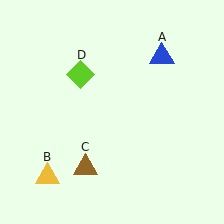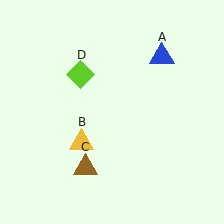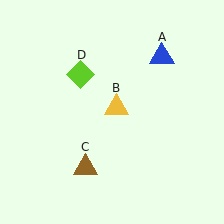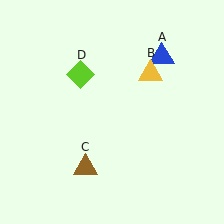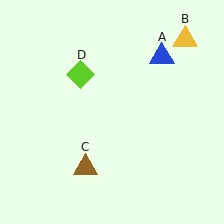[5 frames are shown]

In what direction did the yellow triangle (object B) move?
The yellow triangle (object B) moved up and to the right.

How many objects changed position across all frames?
1 object changed position: yellow triangle (object B).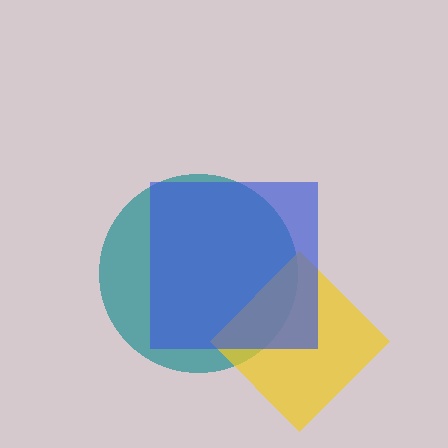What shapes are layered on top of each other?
The layered shapes are: a teal circle, a yellow diamond, a blue square.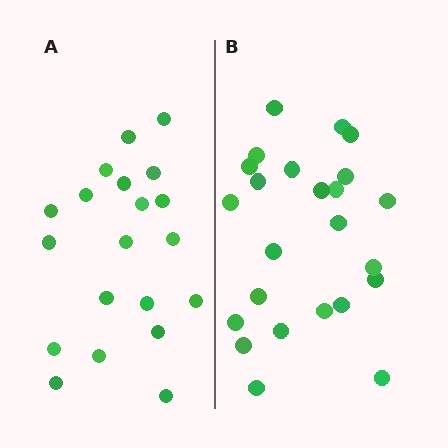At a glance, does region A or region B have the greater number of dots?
Region B (the right region) has more dots.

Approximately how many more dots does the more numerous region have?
Region B has about 4 more dots than region A.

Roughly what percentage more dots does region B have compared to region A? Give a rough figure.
About 20% more.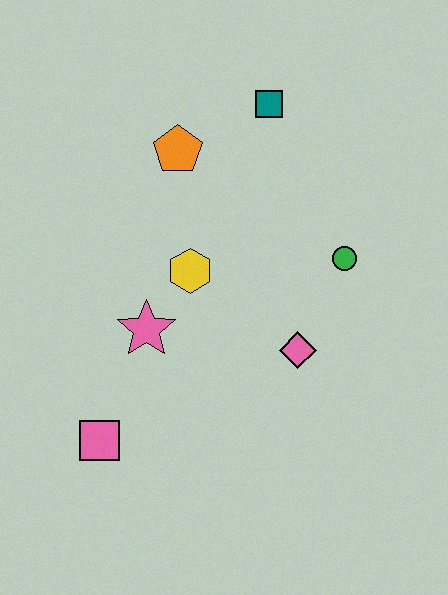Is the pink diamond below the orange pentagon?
Yes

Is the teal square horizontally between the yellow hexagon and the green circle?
Yes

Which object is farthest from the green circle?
The pink square is farthest from the green circle.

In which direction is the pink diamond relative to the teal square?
The pink diamond is below the teal square.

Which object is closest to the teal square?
The orange pentagon is closest to the teal square.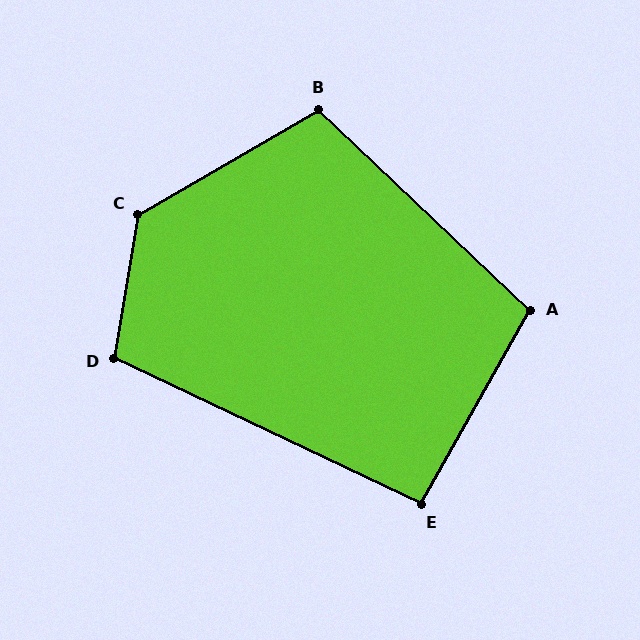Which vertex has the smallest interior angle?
E, at approximately 94 degrees.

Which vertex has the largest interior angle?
C, at approximately 130 degrees.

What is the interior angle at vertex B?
Approximately 106 degrees (obtuse).